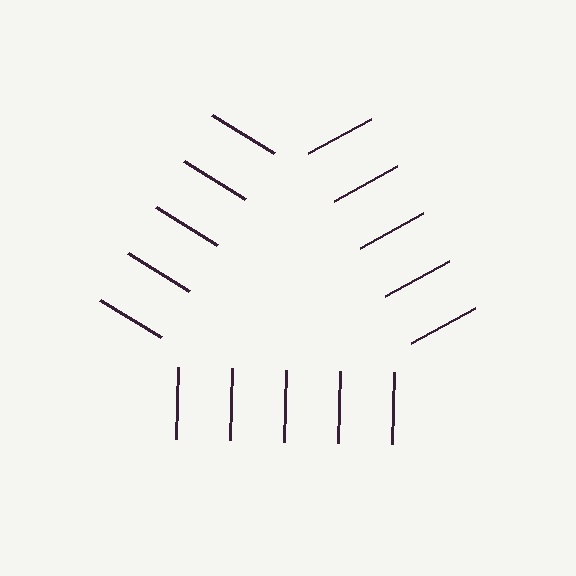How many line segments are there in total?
15 — 5 along each of the 3 edges.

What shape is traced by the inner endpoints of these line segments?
An illusory triangle — the line segments terminate on its edges but no continuous stroke is drawn.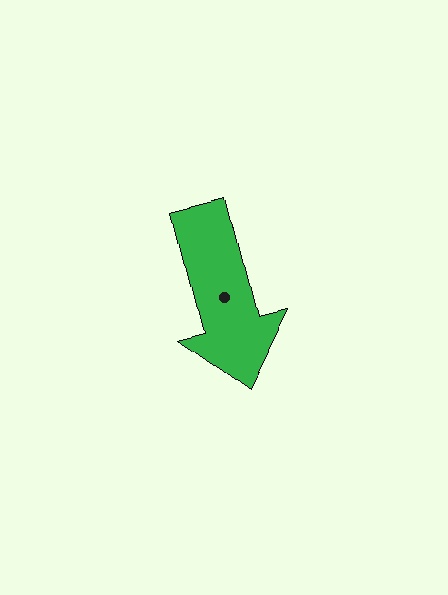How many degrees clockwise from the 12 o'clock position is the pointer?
Approximately 166 degrees.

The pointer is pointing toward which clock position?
Roughly 6 o'clock.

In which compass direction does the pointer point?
South.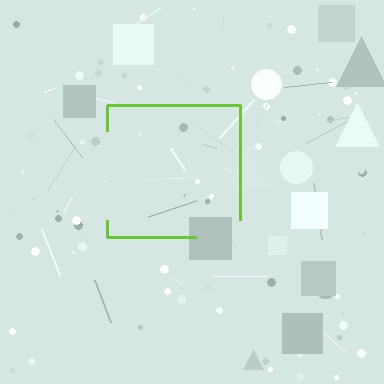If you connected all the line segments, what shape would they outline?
They would outline a square.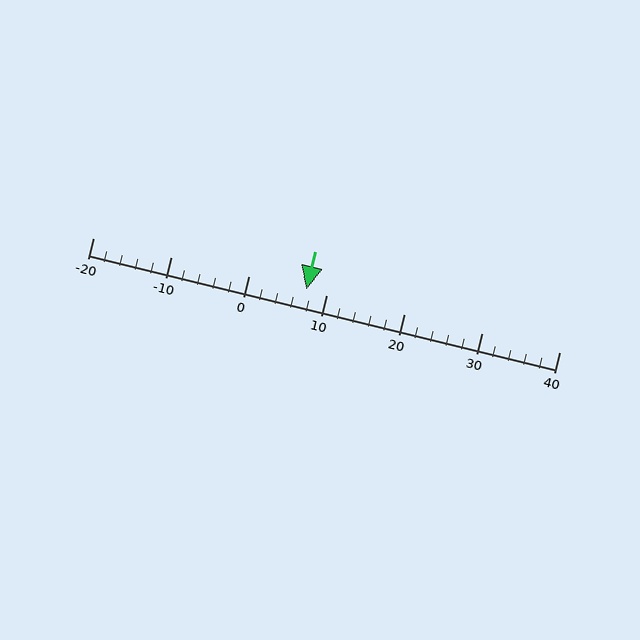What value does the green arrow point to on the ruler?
The green arrow points to approximately 7.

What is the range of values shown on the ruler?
The ruler shows values from -20 to 40.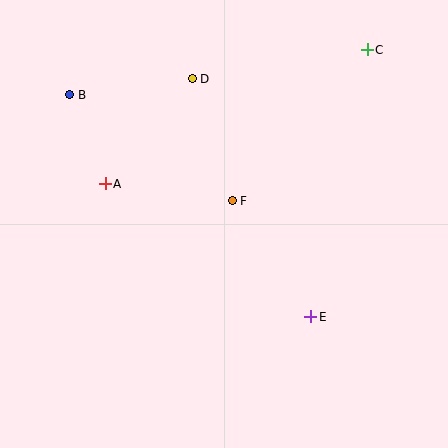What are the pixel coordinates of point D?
Point D is at (192, 79).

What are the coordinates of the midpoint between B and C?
The midpoint between B and C is at (219, 72).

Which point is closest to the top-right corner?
Point C is closest to the top-right corner.